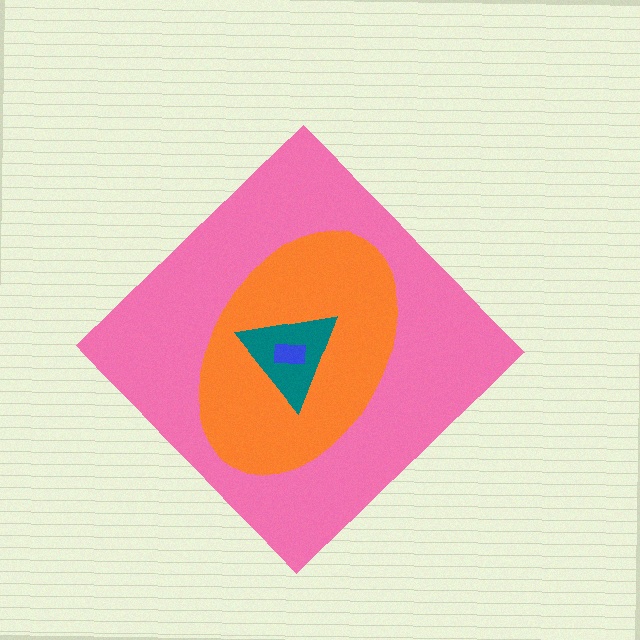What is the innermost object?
The blue rectangle.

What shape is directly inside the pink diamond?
The orange ellipse.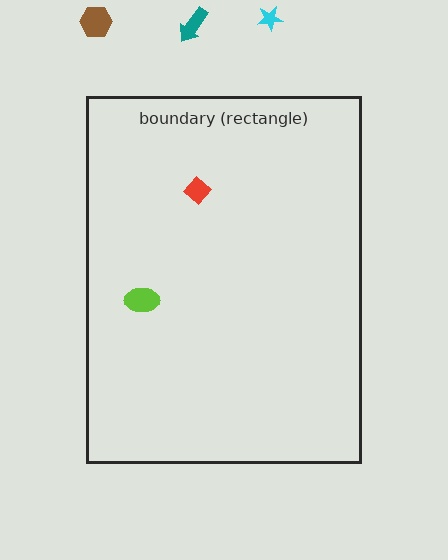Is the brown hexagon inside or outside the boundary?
Outside.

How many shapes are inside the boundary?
2 inside, 3 outside.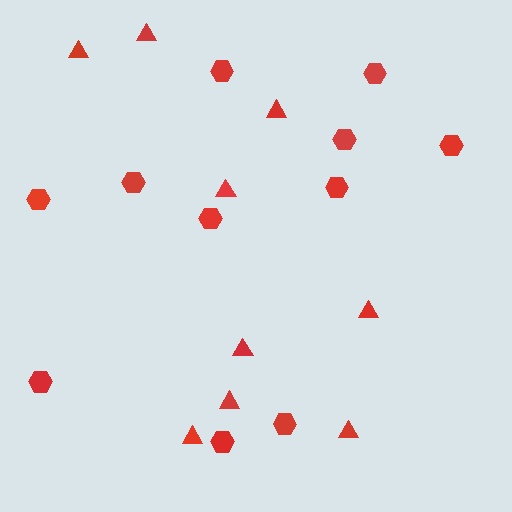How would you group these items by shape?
There are 2 groups: one group of triangles (9) and one group of hexagons (11).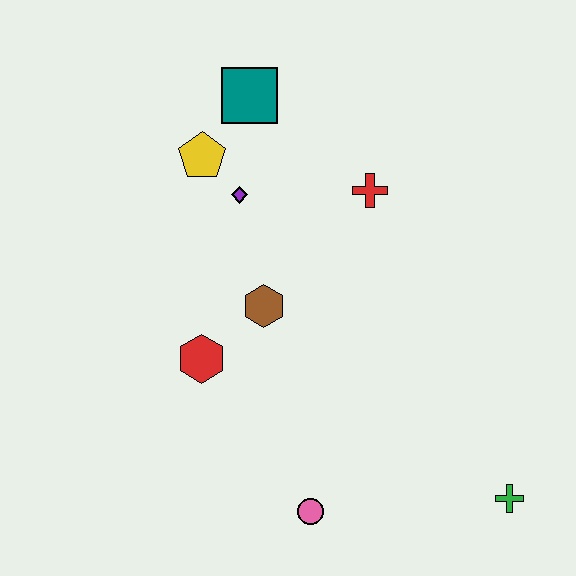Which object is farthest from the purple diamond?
The green cross is farthest from the purple diamond.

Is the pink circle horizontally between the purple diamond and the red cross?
Yes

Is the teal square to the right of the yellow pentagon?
Yes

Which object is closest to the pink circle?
The red hexagon is closest to the pink circle.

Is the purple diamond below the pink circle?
No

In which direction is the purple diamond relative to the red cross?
The purple diamond is to the left of the red cross.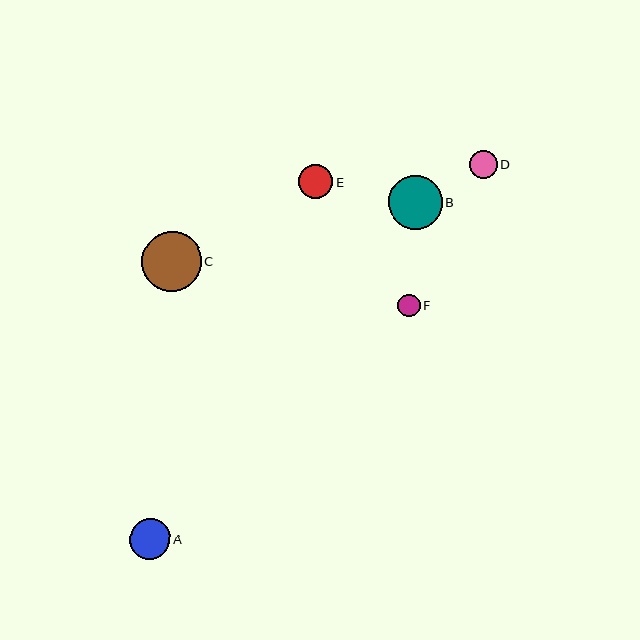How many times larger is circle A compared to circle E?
Circle A is approximately 1.2 times the size of circle E.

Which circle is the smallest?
Circle F is the smallest with a size of approximately 22 pixels.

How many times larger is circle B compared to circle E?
Circle B is approximately 1.6 times the size of circle E.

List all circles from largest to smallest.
From largest to smallest: C, B, A, E, D, F.